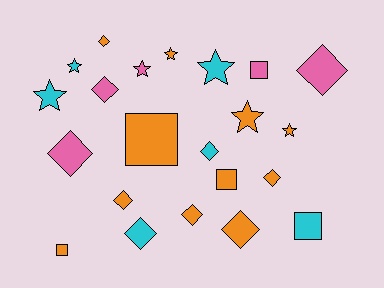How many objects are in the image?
There are 22 objects.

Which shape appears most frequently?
Diamond, with 10 objects.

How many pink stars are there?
There is 1 pink star.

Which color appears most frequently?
Orange, with 11 objects.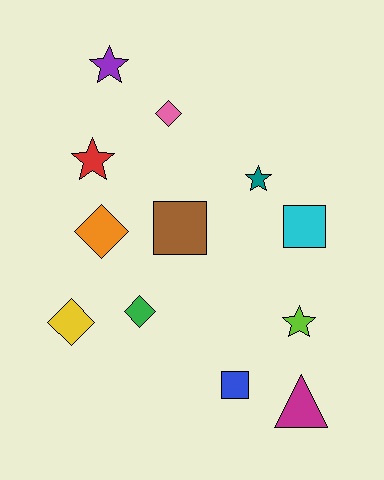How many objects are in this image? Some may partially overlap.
There are 12 objects.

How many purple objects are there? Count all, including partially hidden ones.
There is 1 purple object.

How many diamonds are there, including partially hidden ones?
There are 4 diamonds.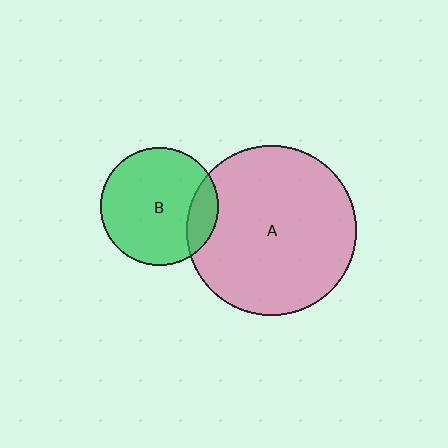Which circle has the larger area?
Circle A (pink).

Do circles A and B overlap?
Yes.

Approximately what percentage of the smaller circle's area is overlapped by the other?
Approximately 15%.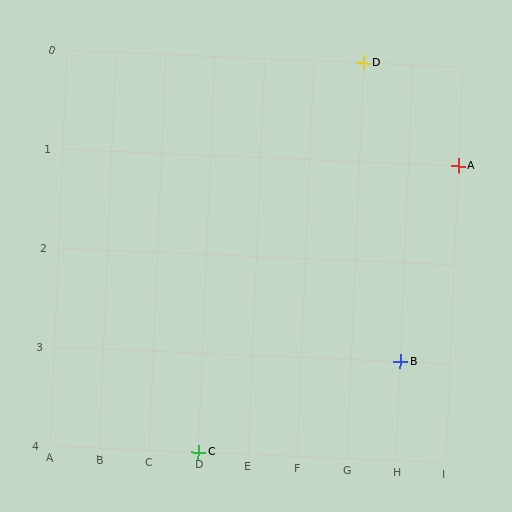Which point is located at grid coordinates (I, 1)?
Point A is at (I, 1).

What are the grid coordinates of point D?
Point D is at grid coordinates (G, 0).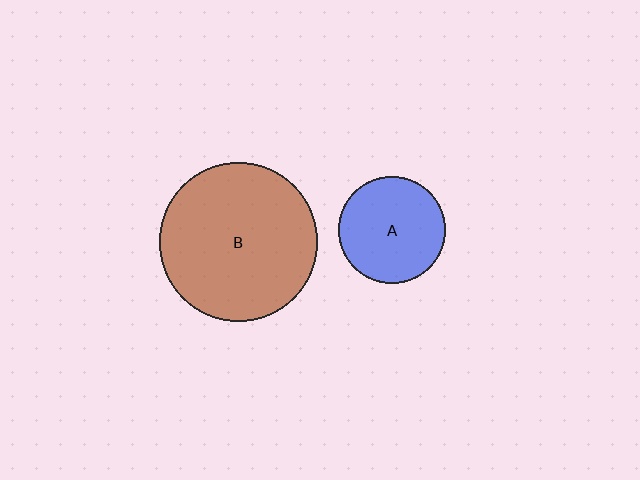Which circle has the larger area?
Circle B (brown).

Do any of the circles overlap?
No, none of the circles overlap.